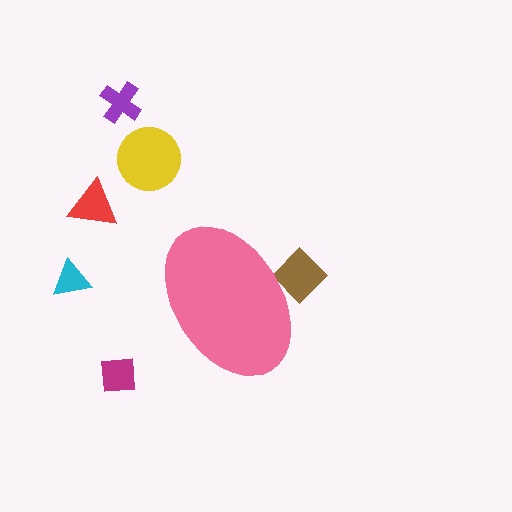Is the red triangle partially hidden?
No, the red triangle is fully visible.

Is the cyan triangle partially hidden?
No, the cyan triangle is fully visible.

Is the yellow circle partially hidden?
No, the yellow circle is fully visible.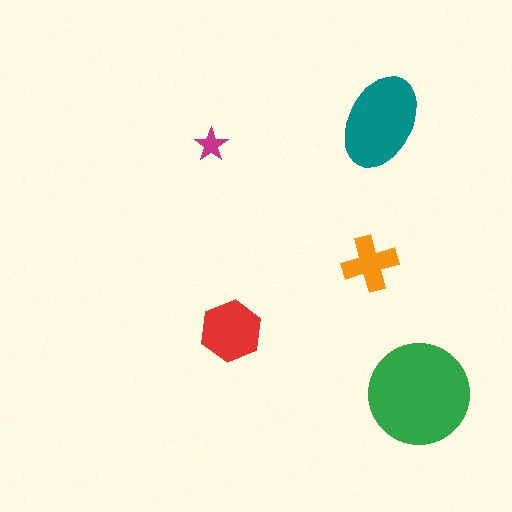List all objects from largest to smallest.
The green circle, the teal ellipse, the red hexagon, the orange cross, the magenta star.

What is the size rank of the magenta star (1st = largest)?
5th.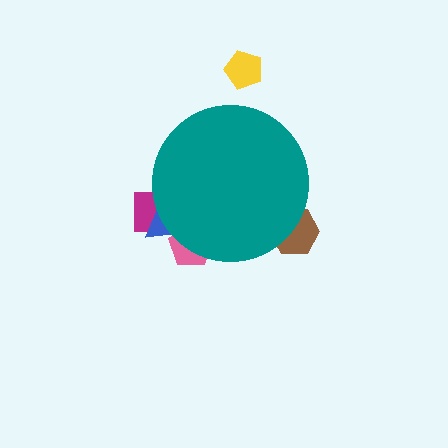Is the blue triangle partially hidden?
Yes, the blue triangle is partially hidden behind the teal circle.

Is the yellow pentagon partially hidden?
No, the yellow pentagon is fully visible.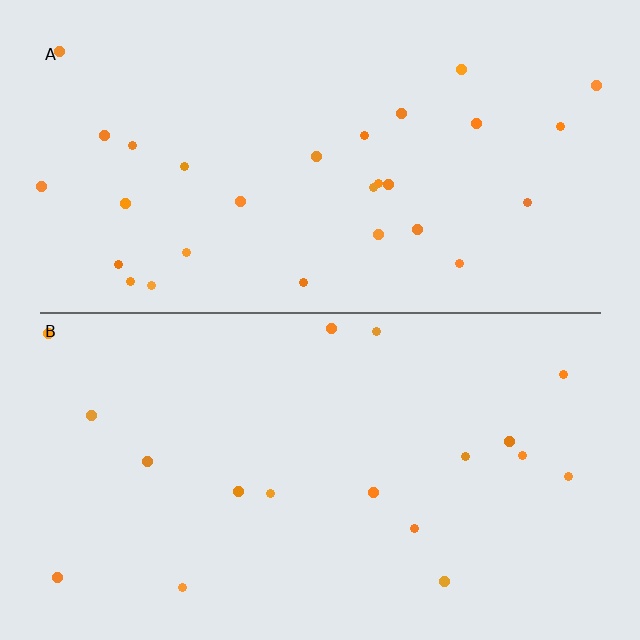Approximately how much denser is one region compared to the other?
Approximately 1.6× — region A over region B.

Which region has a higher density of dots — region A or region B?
A (the top).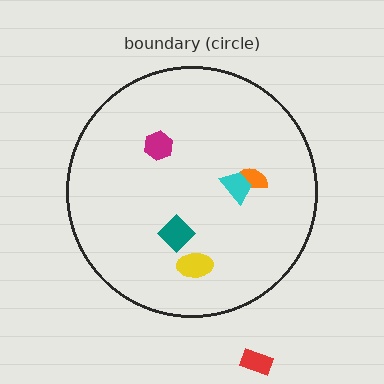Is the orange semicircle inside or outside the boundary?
Inside.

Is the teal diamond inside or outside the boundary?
Inside.